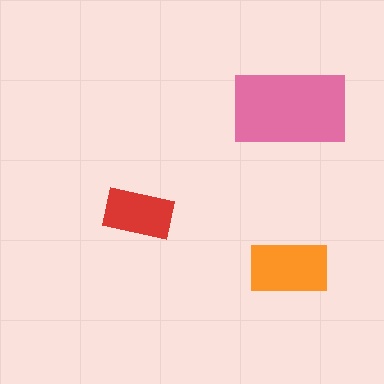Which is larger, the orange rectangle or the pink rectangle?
The pink one.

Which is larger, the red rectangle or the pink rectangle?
The pink one.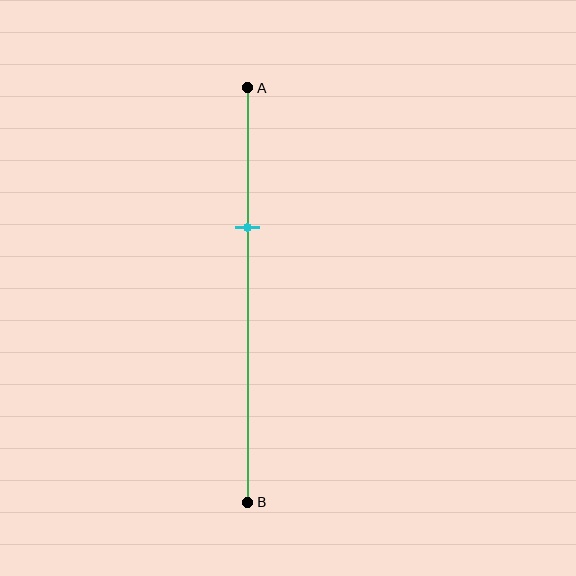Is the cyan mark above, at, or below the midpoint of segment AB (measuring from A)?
The cyan mark is above the midpoint of segment AB.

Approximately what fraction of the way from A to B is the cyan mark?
The cyan mark is approximately 35% of the way from A to B.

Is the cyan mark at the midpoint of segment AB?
No, the mark is at about 35% from A, not at the 50% midpoint.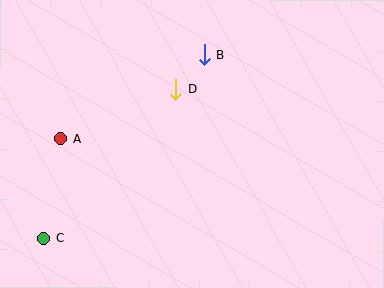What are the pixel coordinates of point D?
Point D is at (176, 89).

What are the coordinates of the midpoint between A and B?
The midpoint between A and B is at (132, 97).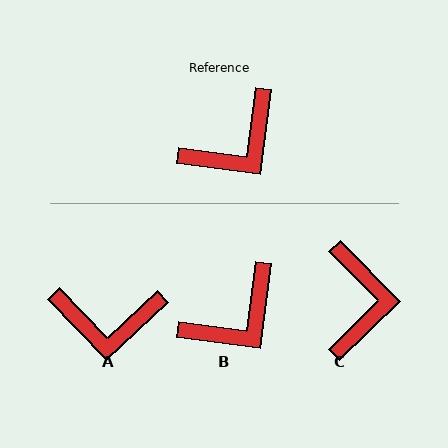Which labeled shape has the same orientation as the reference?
B.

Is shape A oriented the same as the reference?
No, it is off by about 39 degrees.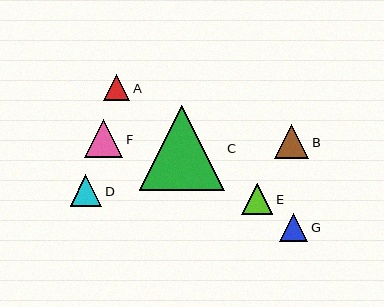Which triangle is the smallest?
Triangle A is the smallest with a size of approximately 26 pixels.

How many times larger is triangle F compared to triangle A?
Triangle F is approximately 1.5 times the size of triangle A.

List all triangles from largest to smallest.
From largest to smallest: C, F, B, D, E, G, A.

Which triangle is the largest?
Triangle C is the largest with a size of approximately 85 pixels.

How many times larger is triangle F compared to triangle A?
Triangle F is approximately 1.5 times the size of triangle A.